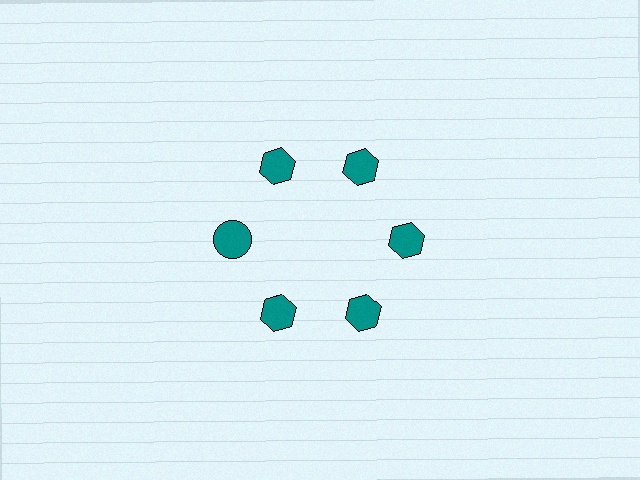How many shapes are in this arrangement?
There are 6 shapes arranged in a ring pattern.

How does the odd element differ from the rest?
It has a different shape: circle instead of hexagon.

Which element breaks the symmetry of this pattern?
The teal circle at roughly the 9 o'clock position breaks the symmetry. All other shapes are teal hexagons.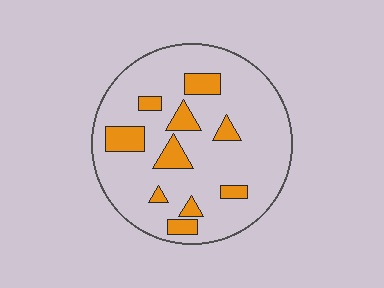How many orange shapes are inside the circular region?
10.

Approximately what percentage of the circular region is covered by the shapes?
Approximately 15%.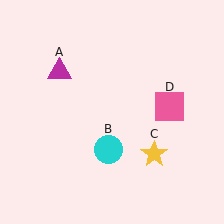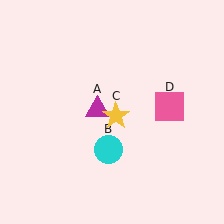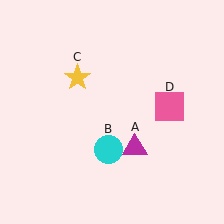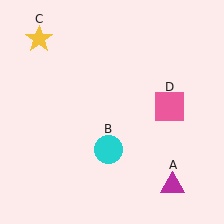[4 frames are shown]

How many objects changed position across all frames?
2 objects changed position: magenta triangle (object A), yellow star (object C).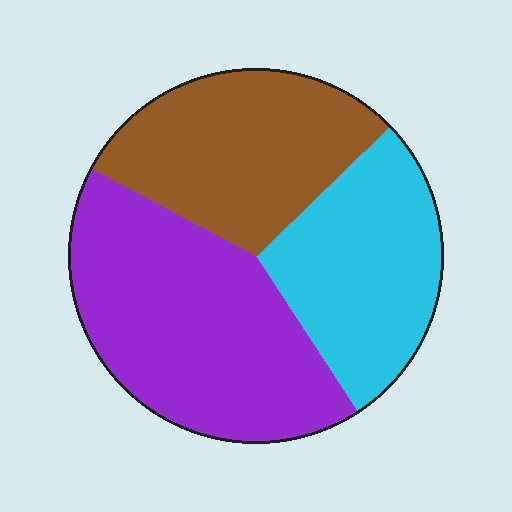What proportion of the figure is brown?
Brown takes up about one third (1/3) of the figure.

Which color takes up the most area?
Purple, at roughly 40%.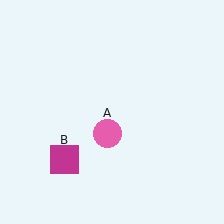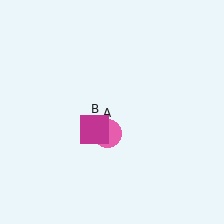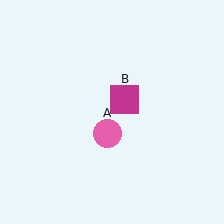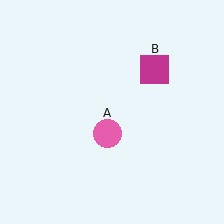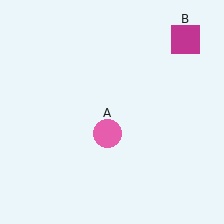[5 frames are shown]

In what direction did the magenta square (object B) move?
The magenta square (object B) moved up and to the right.